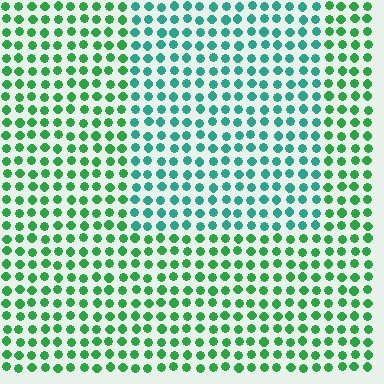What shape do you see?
I see a rectangle.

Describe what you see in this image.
The image is filled with small green elements in a uniform arrangement. A rectangle-shaped region is visible where the elements are tinted to a slightly different hue, forming a subtle color boundary.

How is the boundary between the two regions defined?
The boundary is defined purely by a slight shift in hue (about 36 degrees). Spacing, size, and orientation are identical on both sides.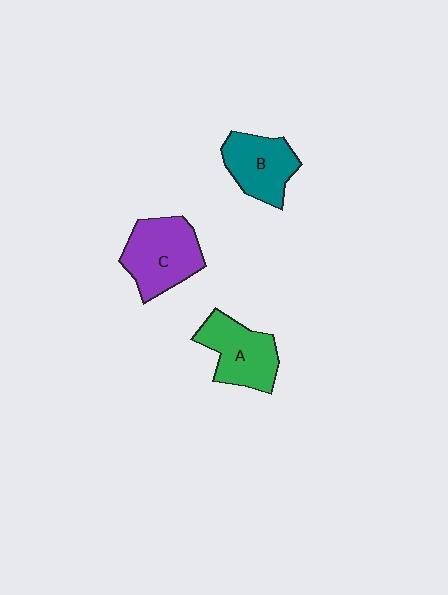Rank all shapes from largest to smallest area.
From largest to smallest: C (purple), A (green), B (teal).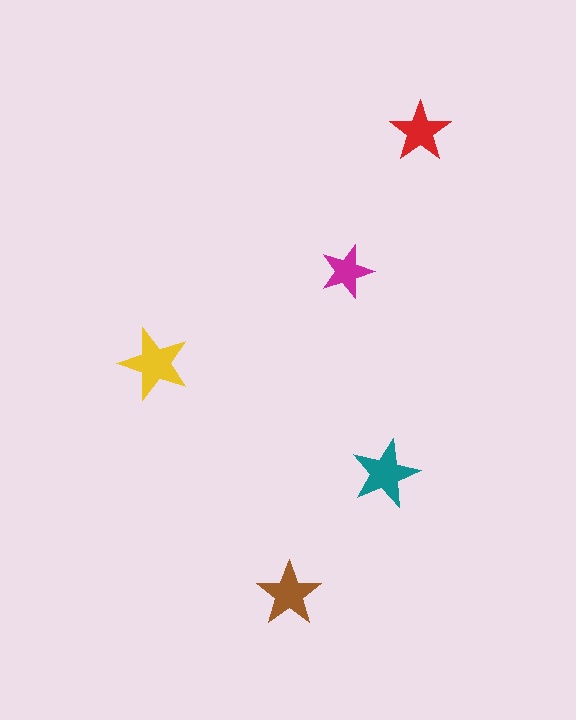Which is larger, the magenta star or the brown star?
The brown one.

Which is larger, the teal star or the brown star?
The teal one.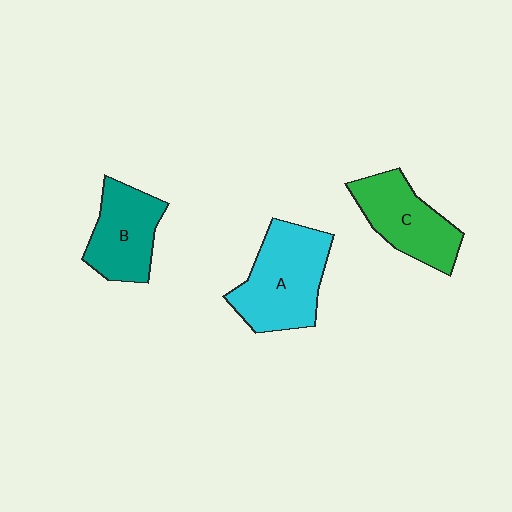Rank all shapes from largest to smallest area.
From largest to smallest: A (cyan), C (green), B (teal).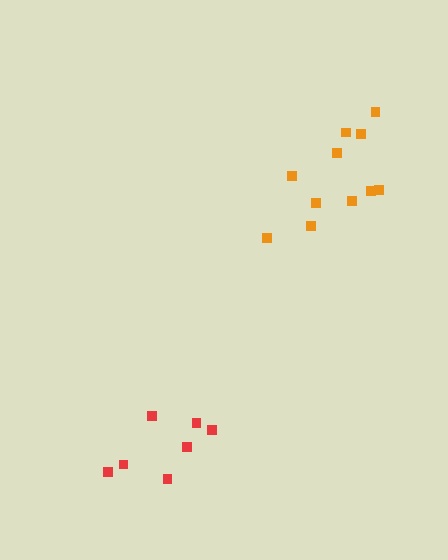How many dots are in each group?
Group 1: 7 dots, Group 2: 11 dots (18 total).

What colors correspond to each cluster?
The clusters are colored: red, orange.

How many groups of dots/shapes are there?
There are 2 groups.